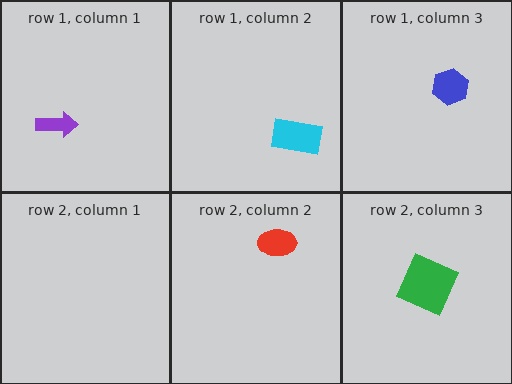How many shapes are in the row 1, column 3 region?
1.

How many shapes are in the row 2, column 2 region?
1.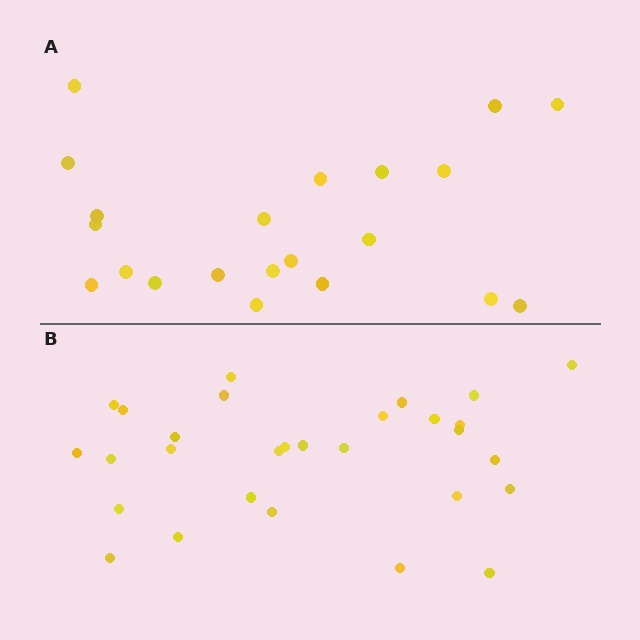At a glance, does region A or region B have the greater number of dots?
Region B (the bottom region) has more dots.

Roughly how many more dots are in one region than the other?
Region B has roughly 8 or so more dots than region A.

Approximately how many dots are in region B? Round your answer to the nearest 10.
About 30 dots. (The exact count is 29, which rounds to 30.)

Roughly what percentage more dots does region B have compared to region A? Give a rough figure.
About 40% more.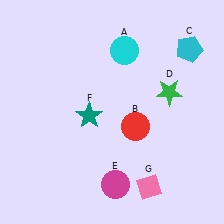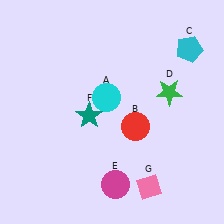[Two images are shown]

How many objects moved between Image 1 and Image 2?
1 object moved between the two images.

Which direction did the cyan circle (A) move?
The cyan circle (A) moved down.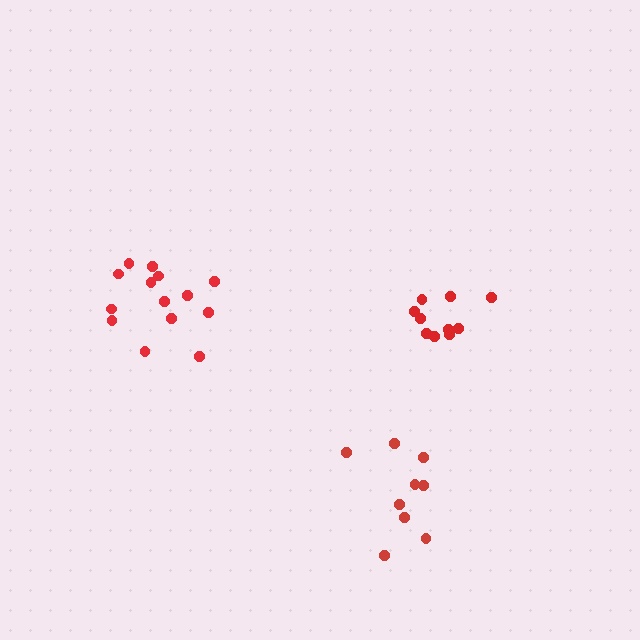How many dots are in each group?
Group 1: 9 dots, Group 2: 10 dots, Group 3: 14 dots (33 total).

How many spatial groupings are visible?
There are 3 spatial groupings.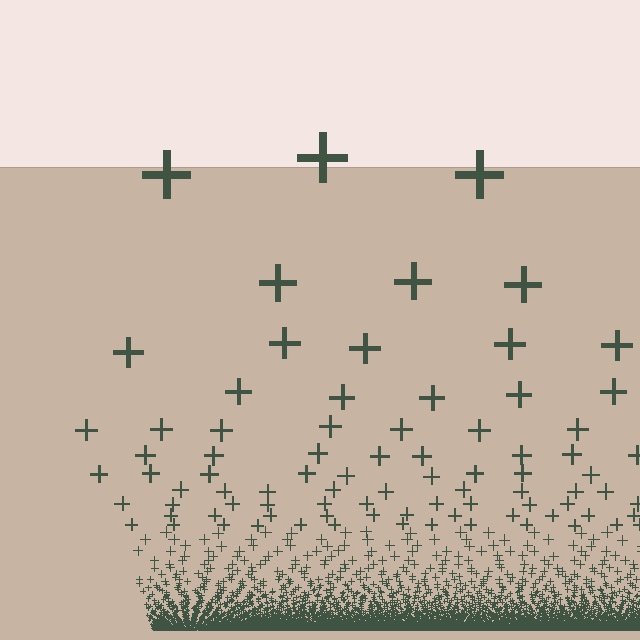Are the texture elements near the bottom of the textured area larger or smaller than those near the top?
Smaller. The gradient is inverted — elements near the bottom are smaller and denser.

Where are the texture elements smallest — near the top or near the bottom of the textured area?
Near the bottom.